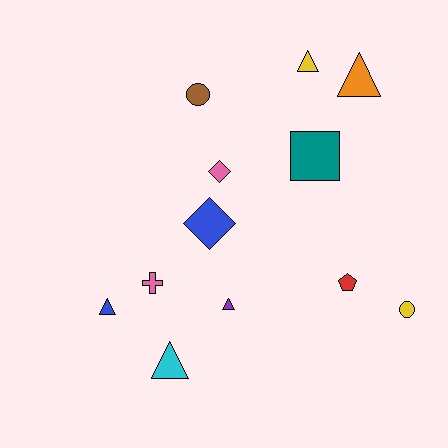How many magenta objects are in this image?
There are no magenta objects.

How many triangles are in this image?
There are 5 triangles.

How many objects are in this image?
There are 12 objects.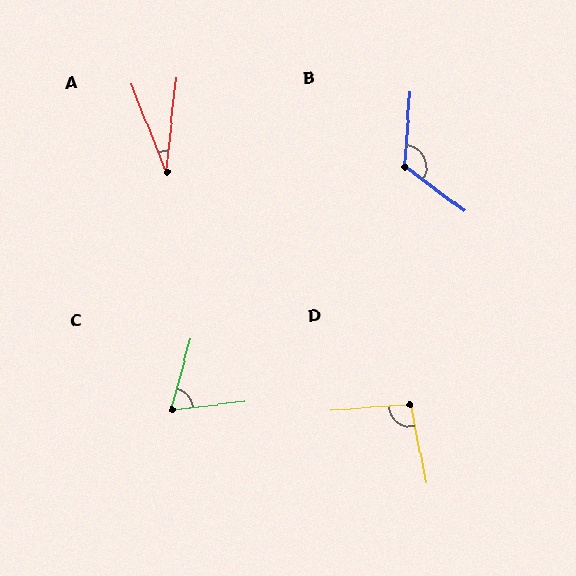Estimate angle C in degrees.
Approximately 68 degrees.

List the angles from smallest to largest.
A (28°), C (68°), D (97°), B (123°).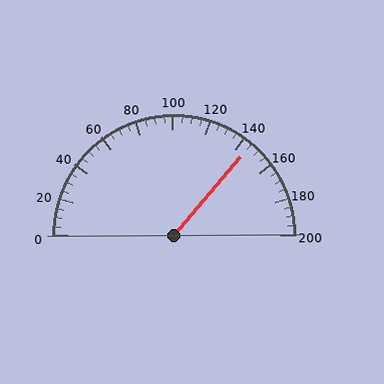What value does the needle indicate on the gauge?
The needle indicates approximately 145.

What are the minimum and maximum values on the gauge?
The gauge ranges from 0 to 200.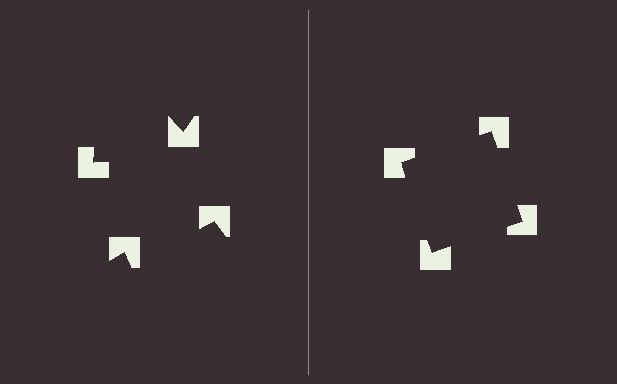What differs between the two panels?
The notched squares are positioned identically on both sides; only the wedge orientations differ. On the right they align to a square; on the left they are misaligned.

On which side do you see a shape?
An illusory square appears on the right side. On the left side the wedge cuts are rotated, so no coherent shape forms.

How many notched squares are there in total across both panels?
8 — 4 on each side.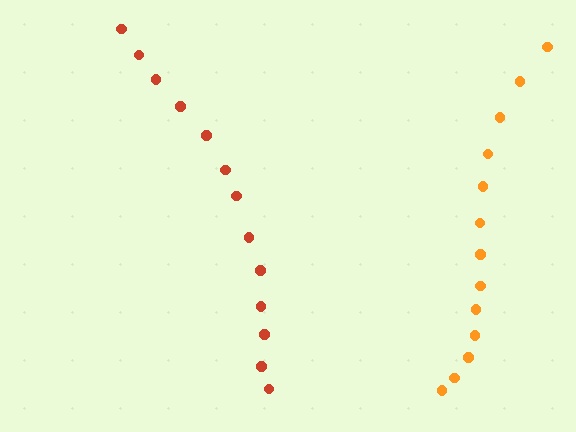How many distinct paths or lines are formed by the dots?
There are 2 distinct paths.